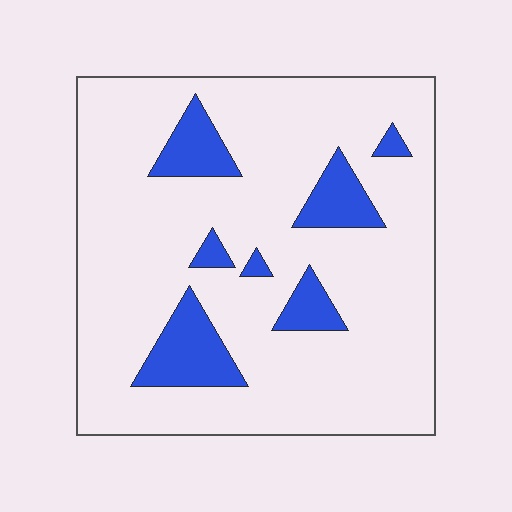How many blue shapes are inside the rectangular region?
7.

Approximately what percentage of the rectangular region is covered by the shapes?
Approximately 15%.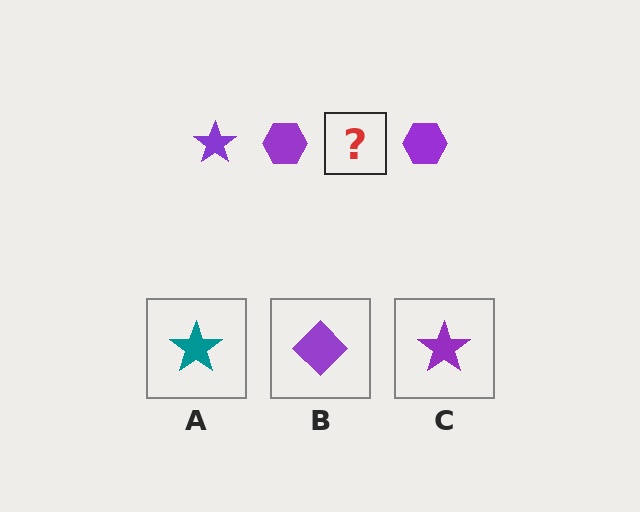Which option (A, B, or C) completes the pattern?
C.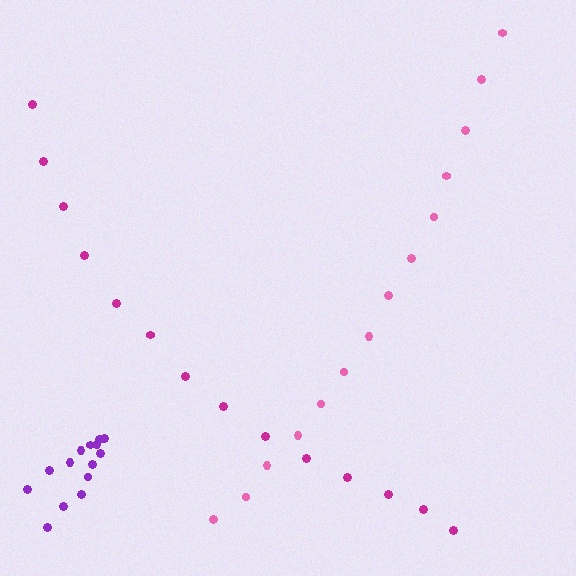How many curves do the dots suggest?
There are 3 distinct paths.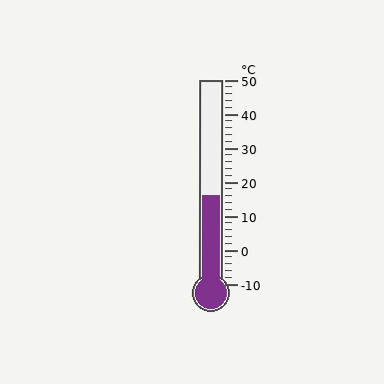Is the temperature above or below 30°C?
The temperature is below 30°C.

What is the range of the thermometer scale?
The thermometer scale ranges from -10°C to 50°C.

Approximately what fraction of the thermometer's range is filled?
The thermometer is filled to approximately 45% of its range.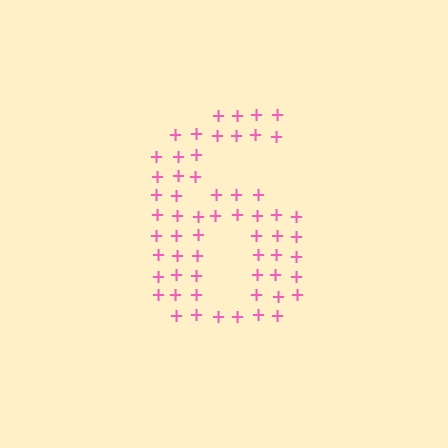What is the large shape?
The large shape is the digit 6.